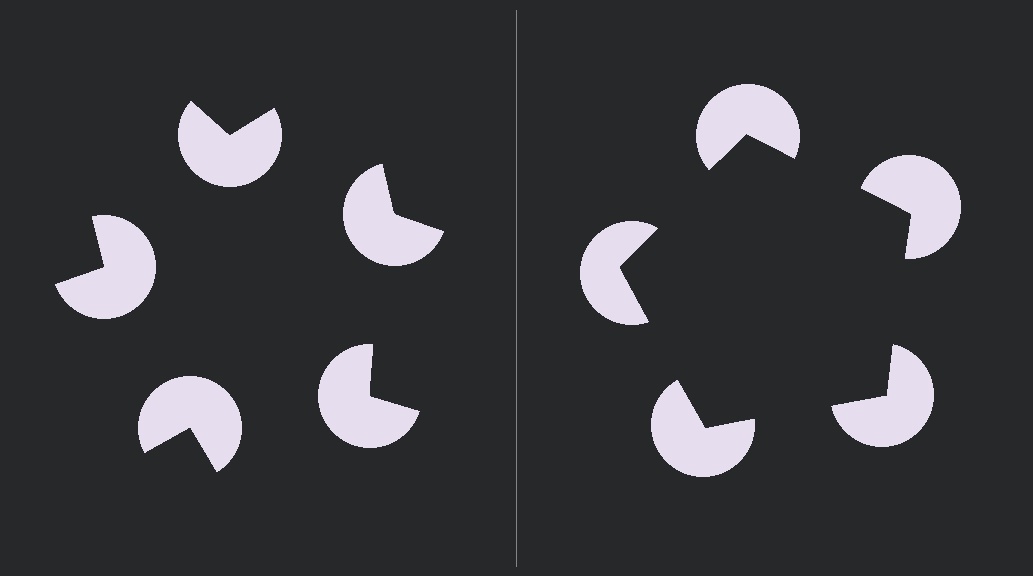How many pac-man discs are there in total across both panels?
10 — 5 on each side.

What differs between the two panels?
The pac-man discs are positioned identically on both sides; only the wedge orientations differ. On the right they align to a pentagon; on the left they are misaligned.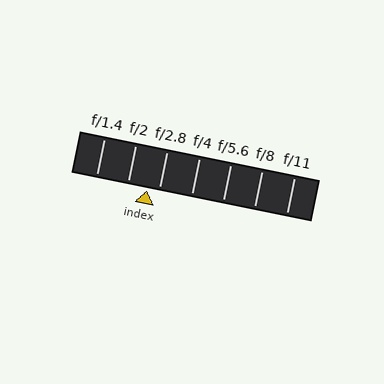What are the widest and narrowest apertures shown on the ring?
The widest aperture shown is f/1.4 and the narrowest is f/11.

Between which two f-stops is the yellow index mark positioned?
The index mark is between f/2 and f/2.8.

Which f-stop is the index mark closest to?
The index mark is closest to f/2.8.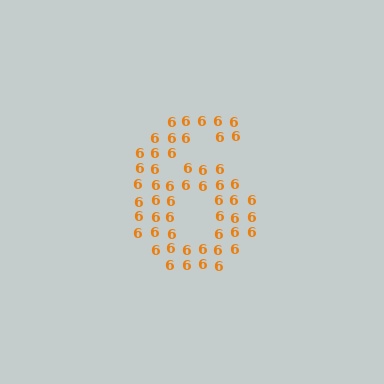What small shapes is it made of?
It is made of small digit 6's.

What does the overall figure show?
The overall figure shows the digit 6.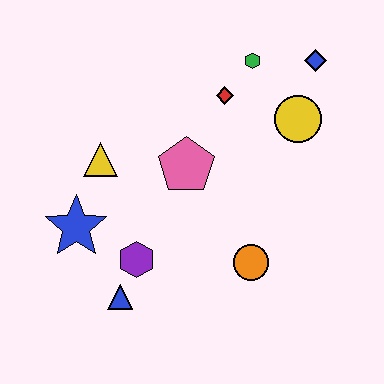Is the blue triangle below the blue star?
Yes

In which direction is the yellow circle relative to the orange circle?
The yellow circle is above the orange circle.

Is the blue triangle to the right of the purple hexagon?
No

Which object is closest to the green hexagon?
The red diamond is closest to the green hexagon.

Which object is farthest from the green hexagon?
The blue triangle is farthest from the green hexagon.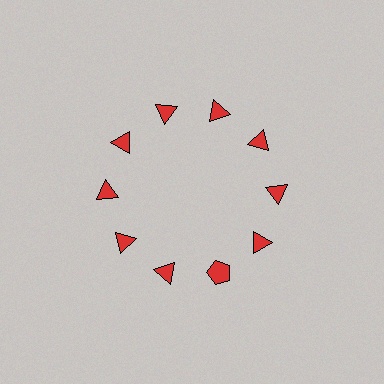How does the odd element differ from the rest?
It has a different shape: pentagon instead of triangle.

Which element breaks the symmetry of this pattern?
The red pentagon at roughly the 5 o'clock position breaks the symmetry. All other shapes are red triangles.